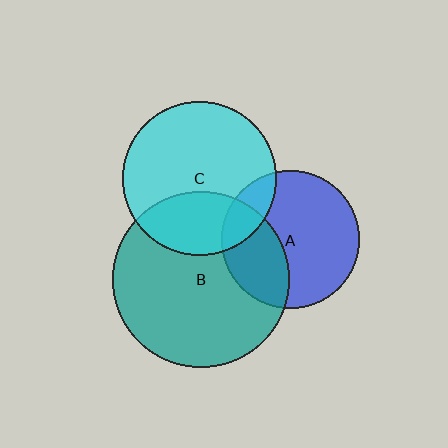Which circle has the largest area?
Circle B (teal).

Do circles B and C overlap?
Yes.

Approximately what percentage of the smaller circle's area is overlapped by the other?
Approximately 30%.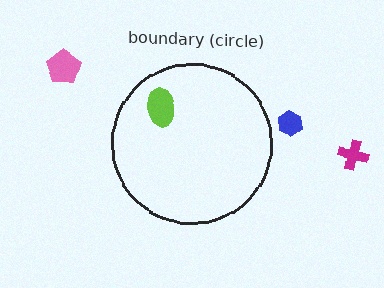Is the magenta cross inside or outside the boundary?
Outside.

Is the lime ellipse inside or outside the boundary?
Inside.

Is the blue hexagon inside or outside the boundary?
Outside.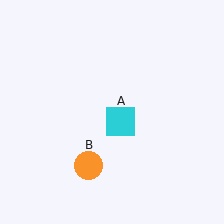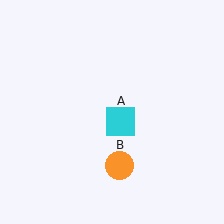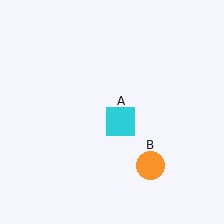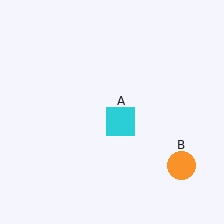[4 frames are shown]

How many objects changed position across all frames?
1 object changed position: orange circle (object B).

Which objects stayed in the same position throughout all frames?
Cyan square (object A) remained stationary.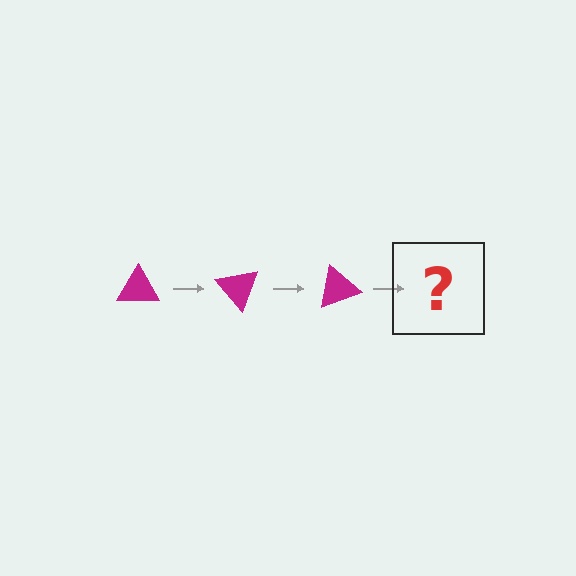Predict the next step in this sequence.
The next step is a magenta triangle rotated 150 degrees.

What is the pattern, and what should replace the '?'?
The pattern is that the triangle rotates 50 degrees each step. The '?' should be a magenta triangle rotated 150 degrees.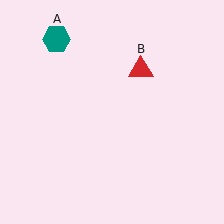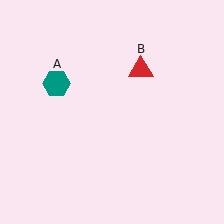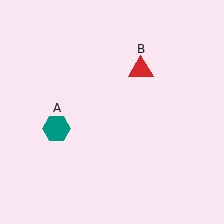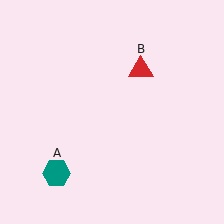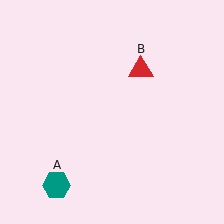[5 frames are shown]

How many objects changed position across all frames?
1 object changed position: teal hexagon (object A).